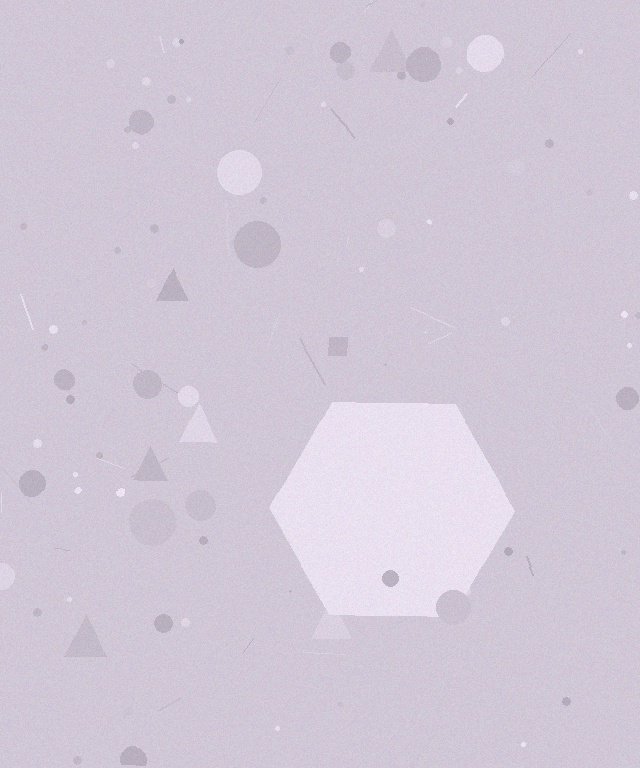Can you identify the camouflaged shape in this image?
The camouflaged shape is a hexagon.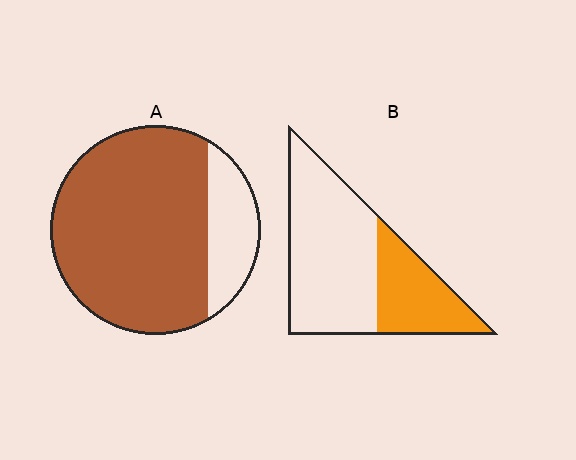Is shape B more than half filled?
No.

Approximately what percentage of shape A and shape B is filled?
A is approximately 80% and B is approximately 35%.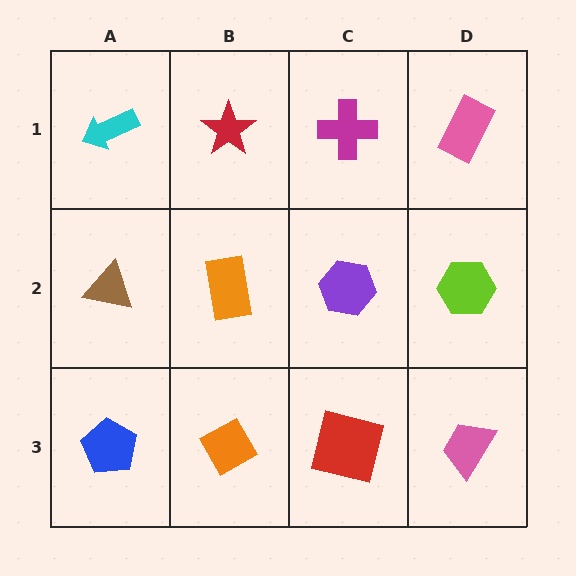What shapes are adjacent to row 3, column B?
An orange rectangle (row 2, column B), a blue pentagon (row 3, column A), a red square (row 3, column C).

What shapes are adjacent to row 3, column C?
A purple hexagon (row 2, column C), an orange diamond (row 3, column B), a pink trapezoid (row 3, column D).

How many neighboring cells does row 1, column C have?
3.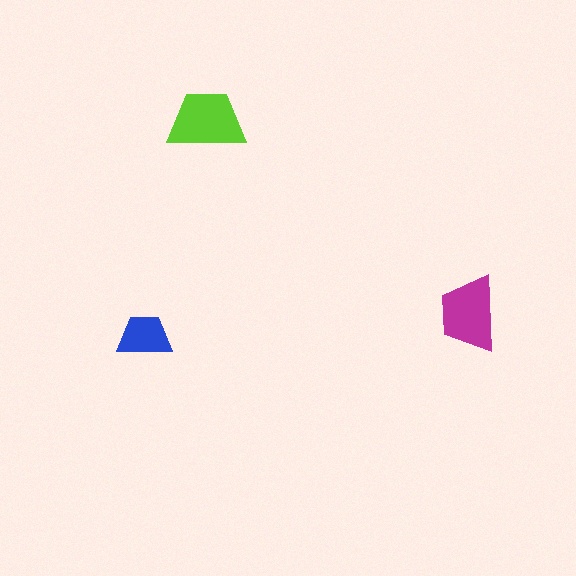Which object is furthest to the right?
The magenta trapezoid is rightmost.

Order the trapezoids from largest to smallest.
the lime one, the magenta one, the blue one.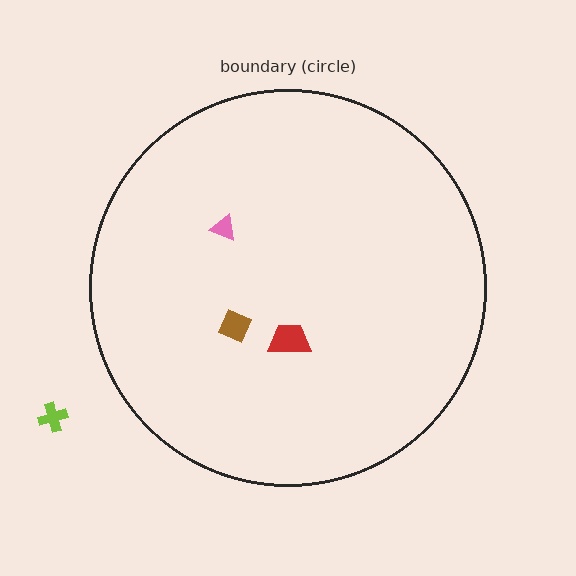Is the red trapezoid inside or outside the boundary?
Inside.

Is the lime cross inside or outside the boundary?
Outside.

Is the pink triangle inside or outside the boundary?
Inside.